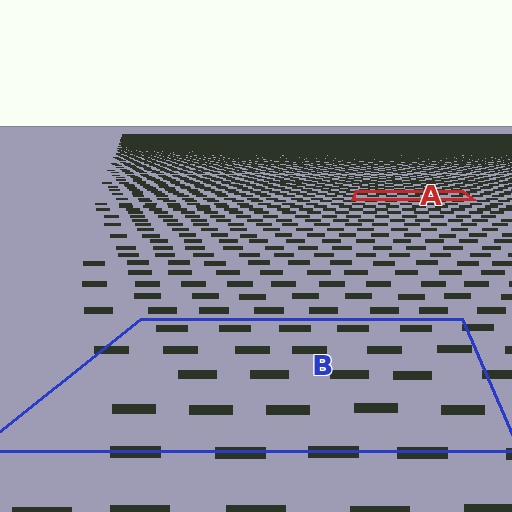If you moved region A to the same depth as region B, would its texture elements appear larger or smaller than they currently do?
They would appear larger. At a closer depth, the same texture elements are projected at a bigger on-screen size.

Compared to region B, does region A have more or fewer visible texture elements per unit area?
Region A has more texture elements per unit area — they are packed more densely because it is farther away.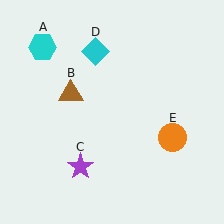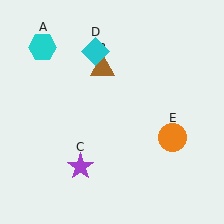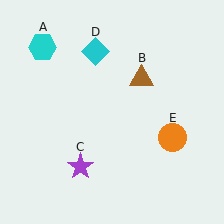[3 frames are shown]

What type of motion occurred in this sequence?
The brown triangle (object B) rotated clockwise around the center of the scene.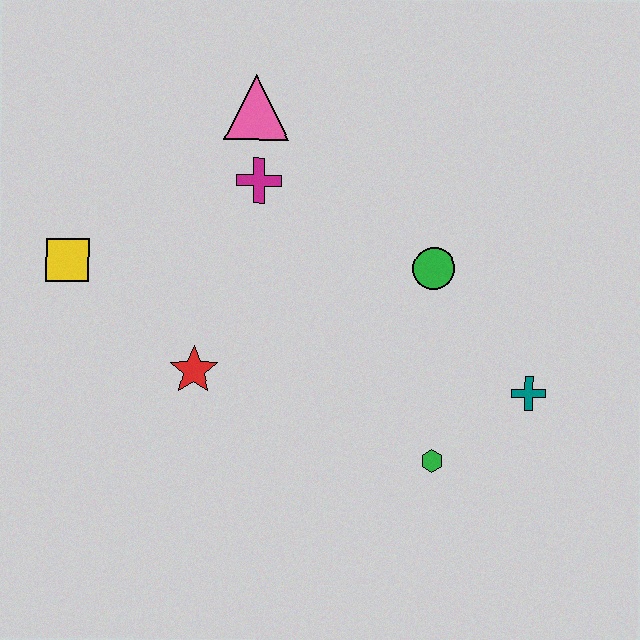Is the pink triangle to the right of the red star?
Yes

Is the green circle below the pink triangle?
Yes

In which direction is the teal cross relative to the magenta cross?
The teal cross is to the right of the magenta cross.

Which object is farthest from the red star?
The teal cross is farthest from the red star.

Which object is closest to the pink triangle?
The magenta cross is closest to the pink triangle.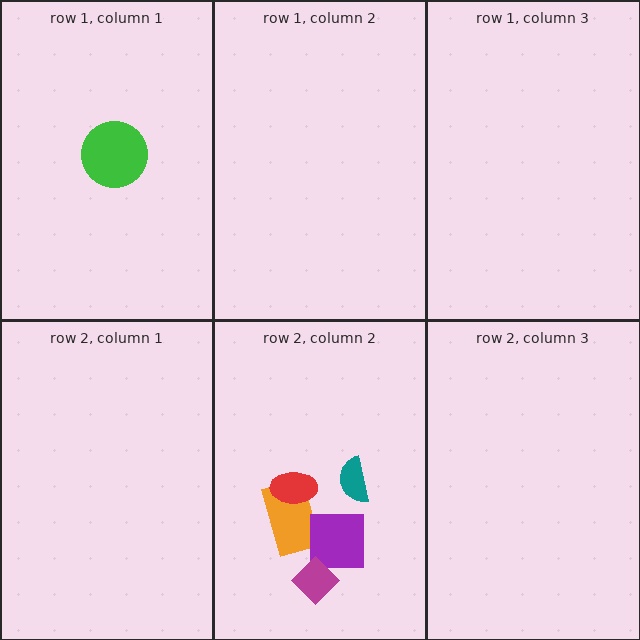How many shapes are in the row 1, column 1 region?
1.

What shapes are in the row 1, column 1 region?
The green circle.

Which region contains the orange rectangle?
The row 2, column 2 region.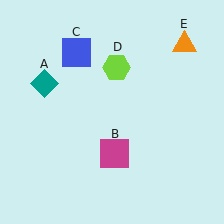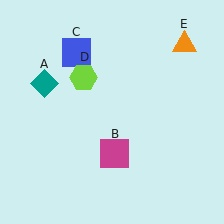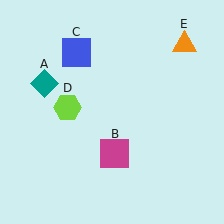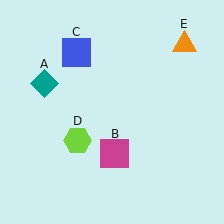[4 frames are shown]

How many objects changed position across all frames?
1 object changed position: lime hexagon (object D).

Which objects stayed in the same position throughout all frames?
Teal diamond (object A) and magenta square (object B) and blue square (object C) and orange triangle (object E) remained stationary.